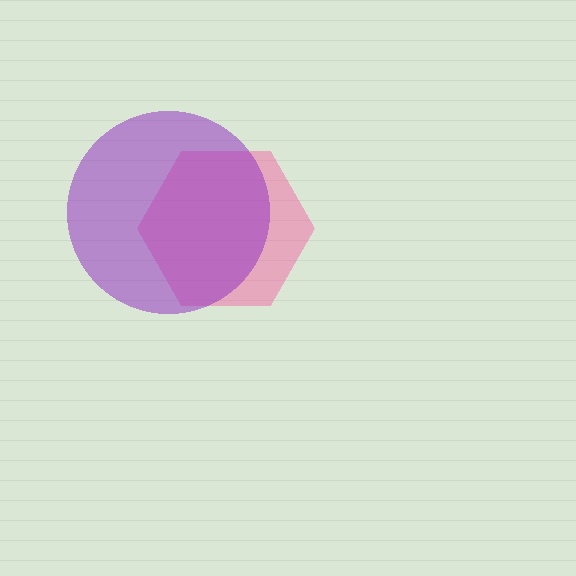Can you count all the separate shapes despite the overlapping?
Yes, there are 2 separate shapes.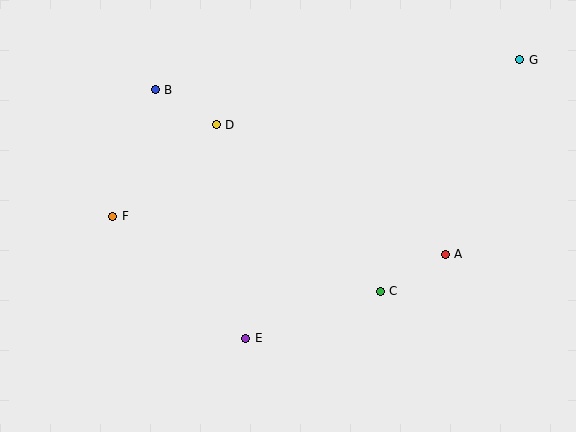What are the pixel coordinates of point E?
Point E is at (246, 338).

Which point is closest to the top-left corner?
Point B is closest to the top-left corner.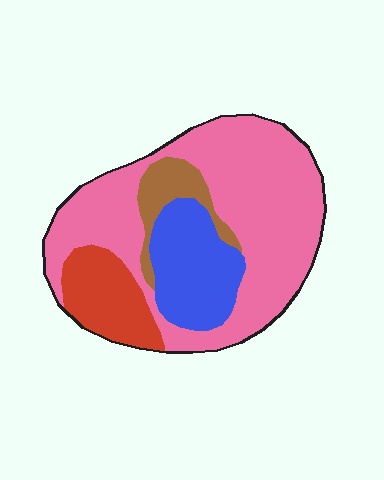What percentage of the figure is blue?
Blue takes up about one fifth (1/5) of the figure.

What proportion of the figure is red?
Red covers around 15% of the figure.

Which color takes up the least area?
Brown, at roughly 10%.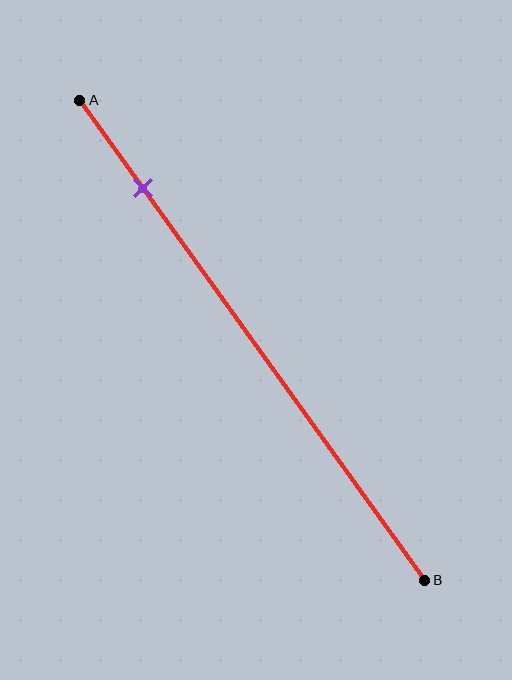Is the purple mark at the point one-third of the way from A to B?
No, the mark is at about 20% from A, not at the 33% one-third point.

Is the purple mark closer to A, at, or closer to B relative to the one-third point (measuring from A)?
The purple mark is closer to point A than the one-third point of segment AB.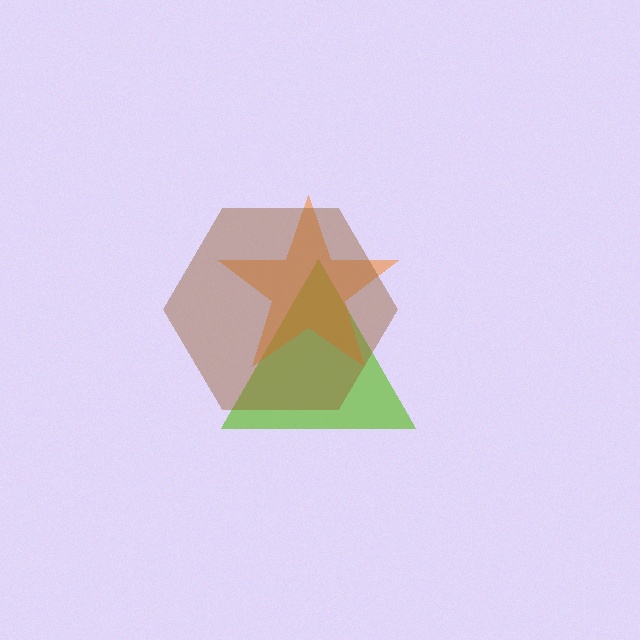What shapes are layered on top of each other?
The layered shapes are: a lime triangle, an orange star, a brown hexagon.